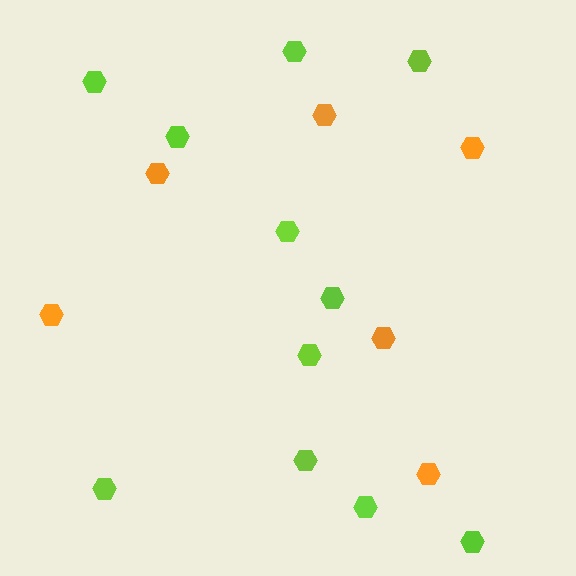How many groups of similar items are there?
There are 2 groups: one group of lime hexagons (11) and one group of orange hexagons (6).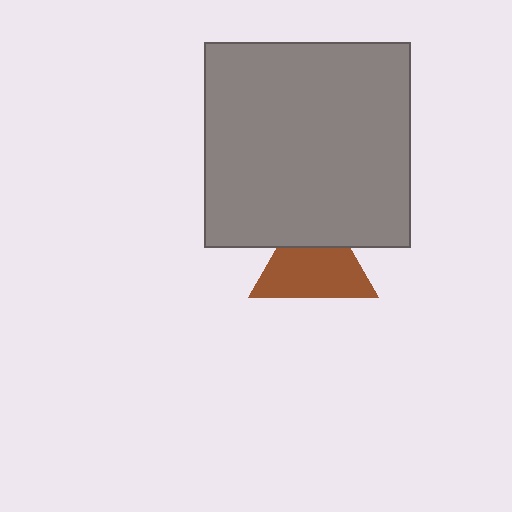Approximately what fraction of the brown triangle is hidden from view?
Roughly 31% of the brown triangle is hidden behind the gray square.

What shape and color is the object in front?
The object in front is a gray square.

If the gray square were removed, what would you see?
You would see the complete brown triangle.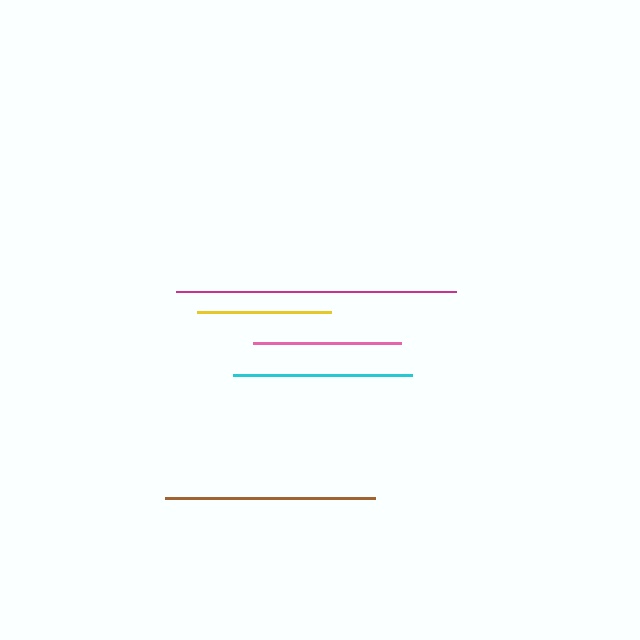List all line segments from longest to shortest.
From longest to shortest: magenta, brown, cyan, pink, yellow.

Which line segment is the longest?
The magenta line is the longest at approximately 280 pixels.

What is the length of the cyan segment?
The cyan segment is approximately 179 pixels long.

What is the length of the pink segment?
The pink segment is approximately 148 pixels long.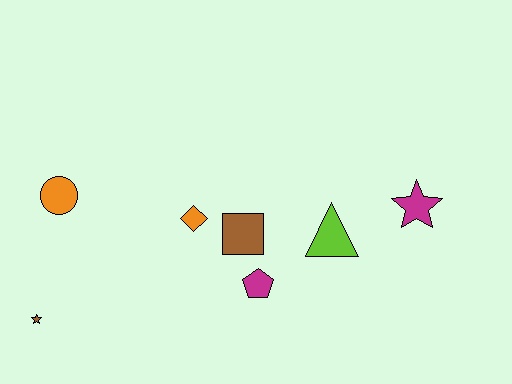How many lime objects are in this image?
There is 1 lime object.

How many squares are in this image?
There is 1 square.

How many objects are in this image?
There are 7 objects.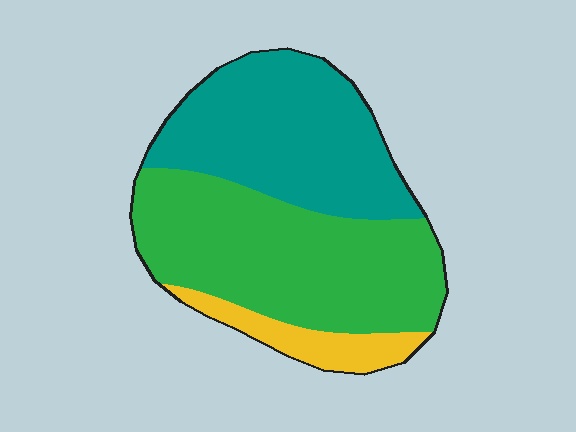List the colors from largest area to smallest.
From largest to smallest: green, teal, yellow.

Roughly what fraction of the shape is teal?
Teal takes up about two fifths (2/5) of the shape.